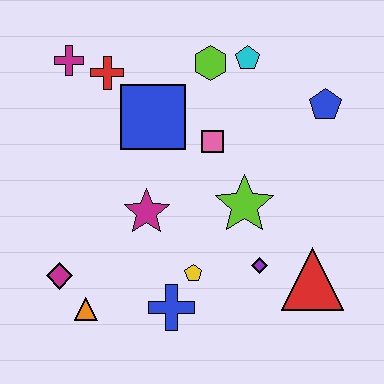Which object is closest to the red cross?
The magenta cross is closest to the red cross.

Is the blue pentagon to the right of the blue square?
Yes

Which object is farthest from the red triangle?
The magenta cross is farthest from the red triangle.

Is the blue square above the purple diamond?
Yes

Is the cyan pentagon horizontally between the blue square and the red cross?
No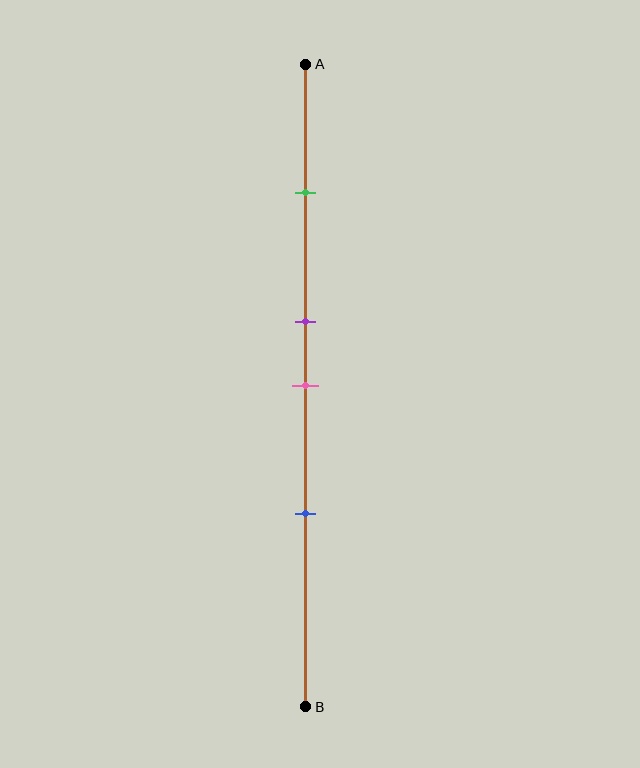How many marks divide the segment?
There are 4 marks dividing the segment.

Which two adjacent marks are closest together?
The purple and pink marks are the closest adjacent pair.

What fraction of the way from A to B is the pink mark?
The pink mark is approximately 50% (0.5) of the way from A to B.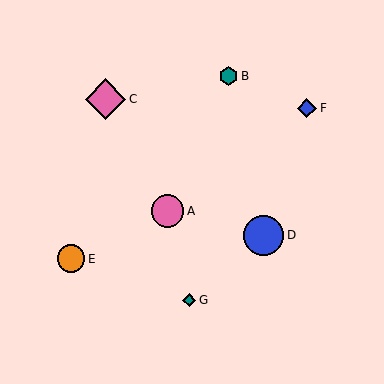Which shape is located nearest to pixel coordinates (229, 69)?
The teal hexagon (labeled B) at (229, 76) is nearest to that location.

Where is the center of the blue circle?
The center of the blue circle is at (264, 235).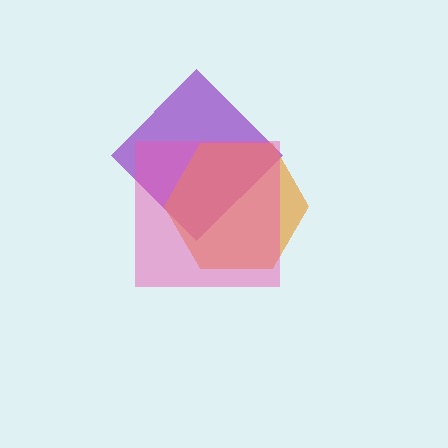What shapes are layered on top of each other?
The layered shapes are: a purple diamond, an orange hexagon, a pink square.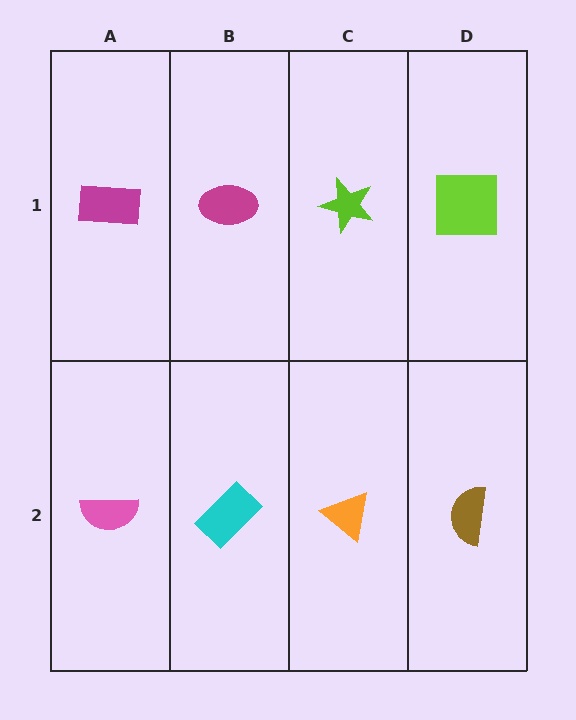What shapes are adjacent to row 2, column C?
A lime star (row 1, column C), a cyan rectangle (row 2, column B), a brown semicircle (row 2, column D).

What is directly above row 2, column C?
A lime star.